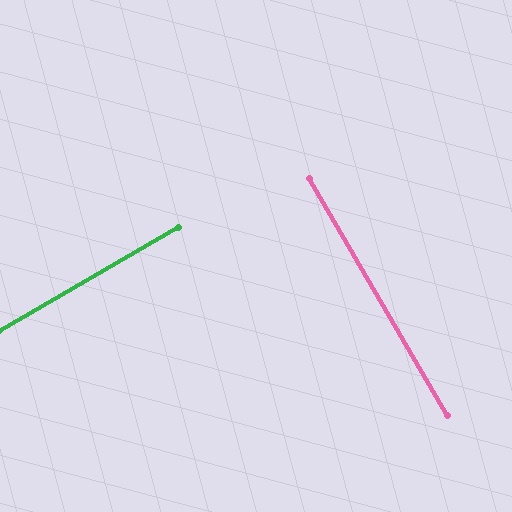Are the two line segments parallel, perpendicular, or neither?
Perpendicular — they meet at approximately 90°.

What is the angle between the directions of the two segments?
Approximately 90 degrees.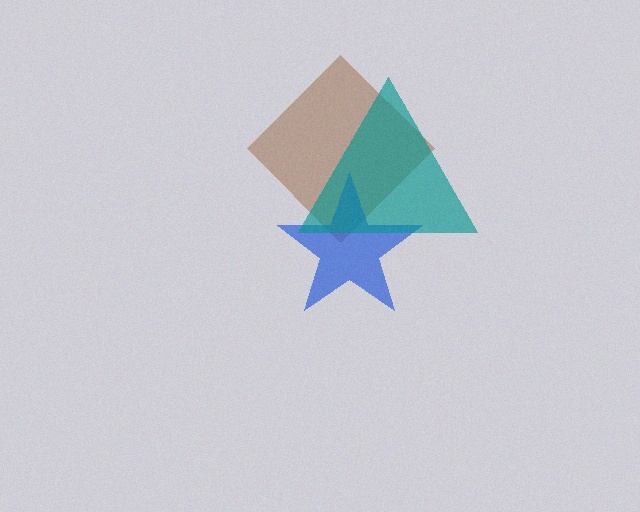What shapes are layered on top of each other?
The layered shapes are: a brown diamond, a blue star, a teal triangle.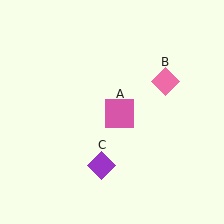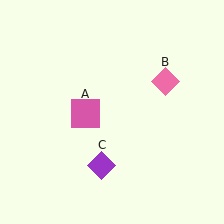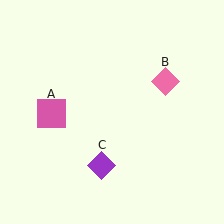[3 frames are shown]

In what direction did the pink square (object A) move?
The pink square (object A) moved left.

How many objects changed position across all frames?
1 object changed position: pink square (object A).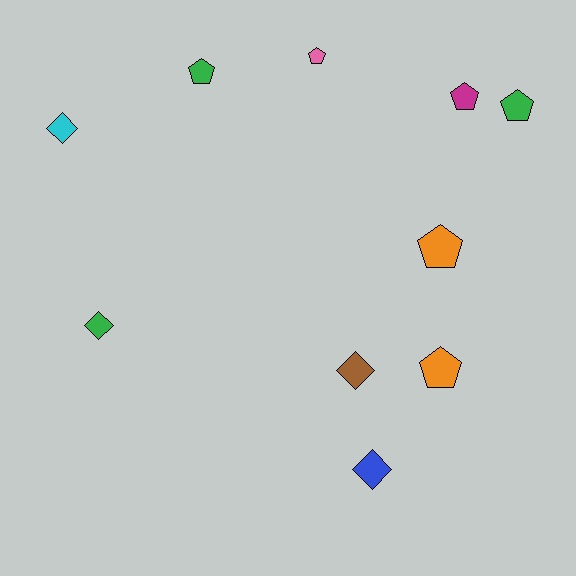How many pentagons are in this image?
There are 6 pentagons.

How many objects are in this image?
There are 10 objects.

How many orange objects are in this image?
There are 2 orange objects.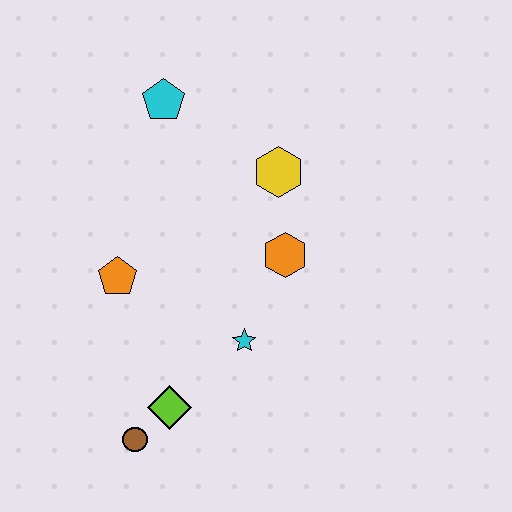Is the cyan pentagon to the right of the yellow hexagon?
No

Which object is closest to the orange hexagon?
The yellow hexagon is closest to the orange hexagon.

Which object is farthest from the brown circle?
The cyan pentagon is farthest from the brown circle.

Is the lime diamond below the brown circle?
No